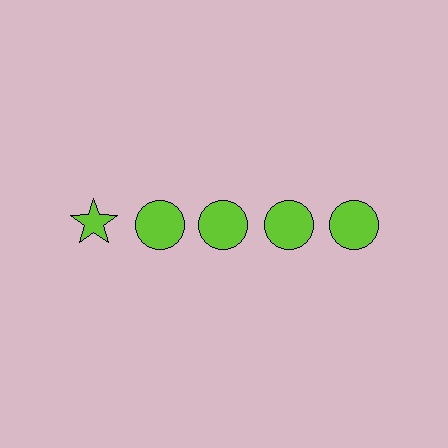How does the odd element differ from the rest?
It has a different shape: star instead of circle.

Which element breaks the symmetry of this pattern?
The lime star in the top row, leftmost column breaks the symmetry. All other shapes are lime circles.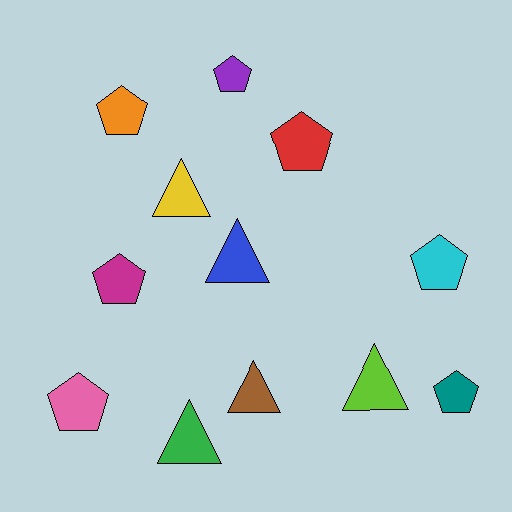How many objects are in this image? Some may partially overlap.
There are 12 objects.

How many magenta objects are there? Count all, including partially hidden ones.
There is 1 magenta object.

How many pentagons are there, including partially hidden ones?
There are 7 pentagons.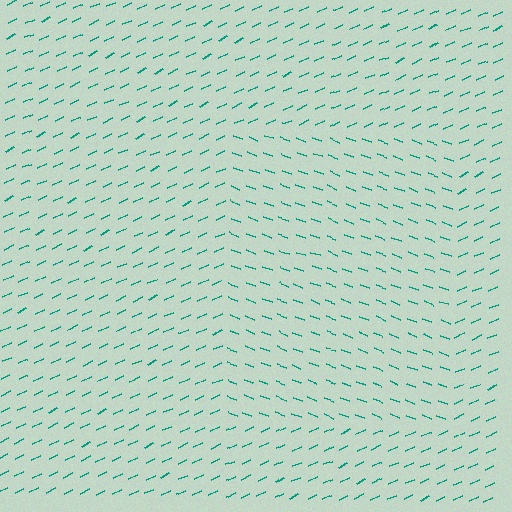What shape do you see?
I see a rectangle.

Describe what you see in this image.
The image is filled with small teal line segments. A rectangle region in the image has lines oriented differently from the surrounding lines, creating a visible texture boundary.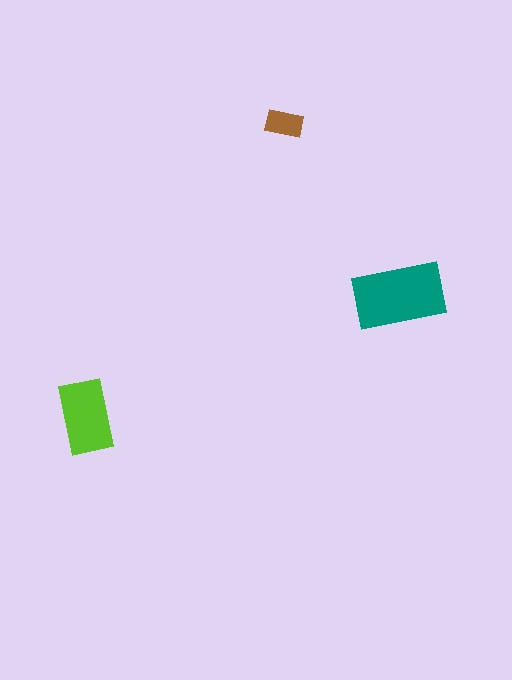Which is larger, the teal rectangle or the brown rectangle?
The teal one.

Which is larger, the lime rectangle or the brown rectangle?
The lime one.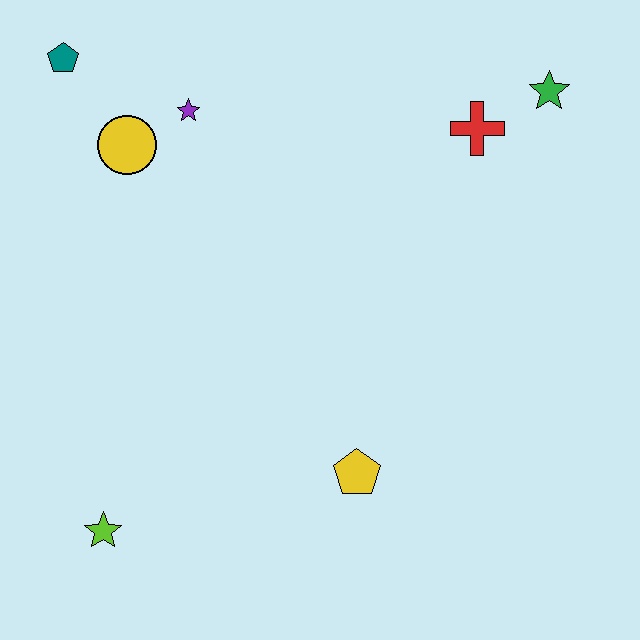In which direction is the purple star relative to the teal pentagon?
The purple star is to the right of the teal pentagon.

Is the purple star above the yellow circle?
Yes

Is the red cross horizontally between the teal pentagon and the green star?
Yes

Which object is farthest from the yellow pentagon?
The teal pentagon is farthest from the yellow pentagon.